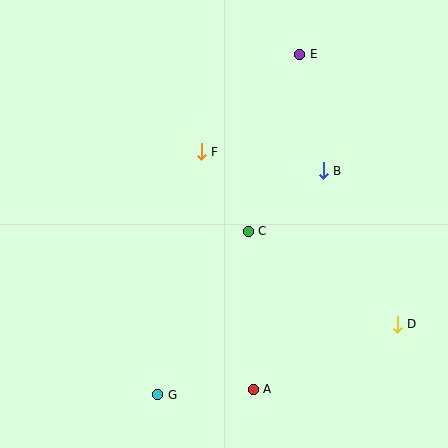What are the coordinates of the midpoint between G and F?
The midpoint between G and F is at (179, 273).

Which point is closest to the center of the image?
Point C at (248, 231) is closest to the center.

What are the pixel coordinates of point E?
Point E is at (300, 54).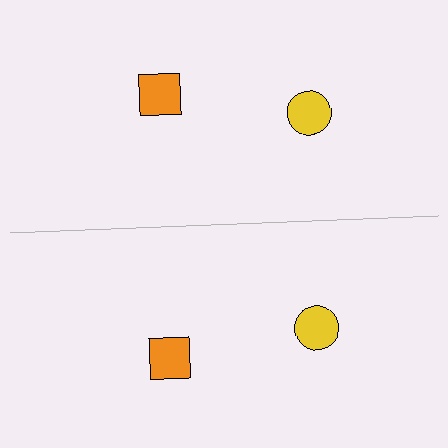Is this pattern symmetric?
Yes, this pattern has bilateral (reflection) symmetry.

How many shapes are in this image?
There are 4 shapes in this image.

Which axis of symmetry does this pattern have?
The pattern has a horizontal axis of symmetry running through the center of the image.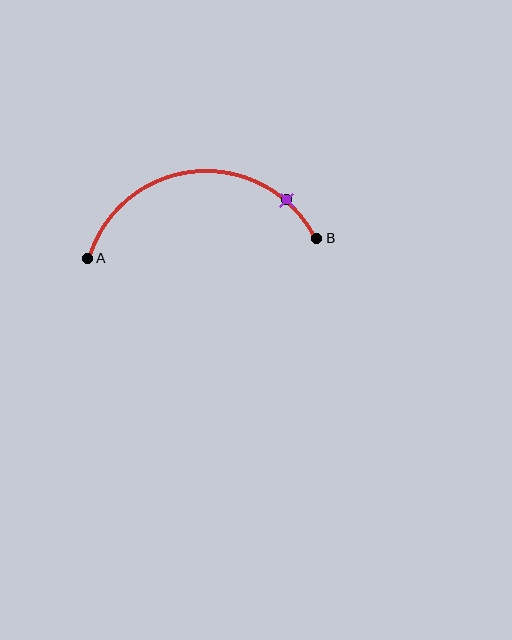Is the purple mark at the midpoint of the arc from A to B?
No. The purple mark lies on the arc but is closer to endpoint B. The arc midpoint would be at the point on the curve equidistant along the arc from both A and B.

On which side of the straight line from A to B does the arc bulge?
The arc bulges above the straight line connecting A and B.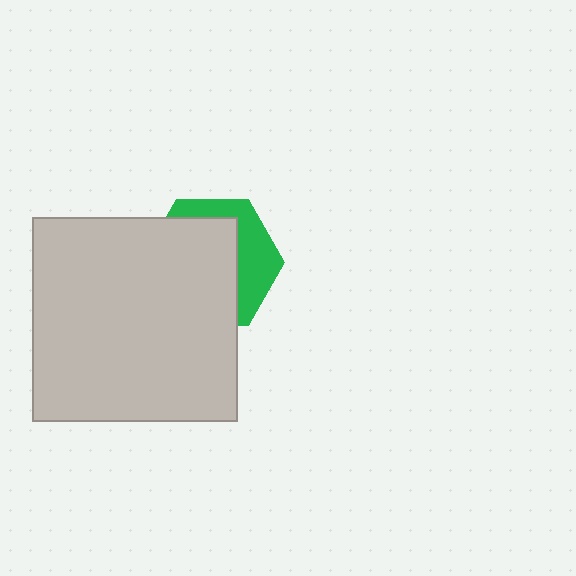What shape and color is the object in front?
The object in front is a light gray square.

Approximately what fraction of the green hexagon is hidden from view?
Roughly 64% of the green hexagon is hidden behind the light gray square.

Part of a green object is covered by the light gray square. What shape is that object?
It is a hexagon.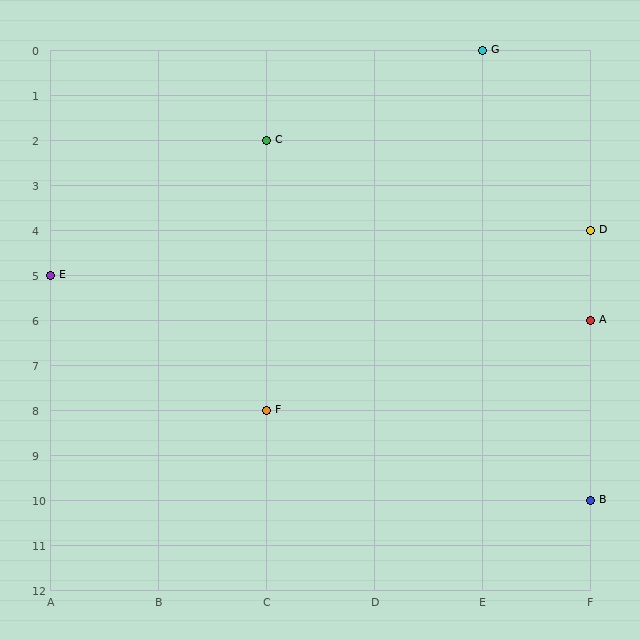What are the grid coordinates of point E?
Point E is at grid coordinates (A, 5).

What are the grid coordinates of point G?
Point G is at grid coordinates (E, 0).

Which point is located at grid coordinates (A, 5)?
Point E is at (A, 5).